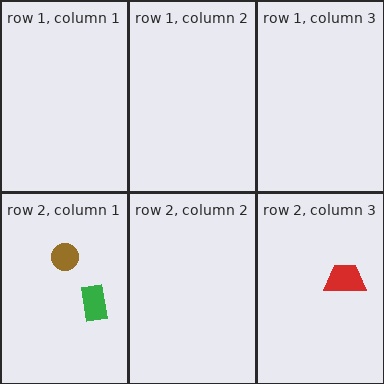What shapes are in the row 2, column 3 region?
The red trapezoid.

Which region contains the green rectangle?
The row 2, column 1 region.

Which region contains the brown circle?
The row 2, column 1 region.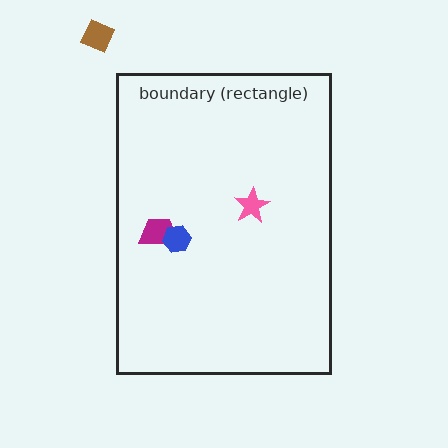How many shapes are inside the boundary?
3 inside, 1 outside.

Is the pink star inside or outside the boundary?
Inside.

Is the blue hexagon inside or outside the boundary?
Inside.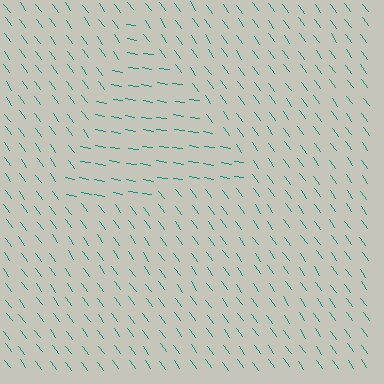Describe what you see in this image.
The image is filled with small teal line segments. A triangle region in the image has lines oriented differently from the surrounding lines, creating a visible texture boundary.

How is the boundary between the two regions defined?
The boundary is defined purely by a change in line orientation (approximately 45 degrees difference). All lines are the same color and thickness.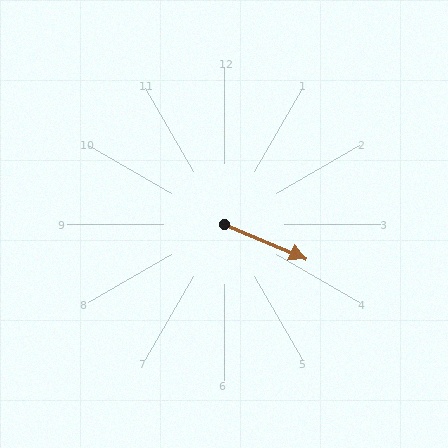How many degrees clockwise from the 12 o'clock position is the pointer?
Approximately 113 degrees.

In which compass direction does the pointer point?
Southeast.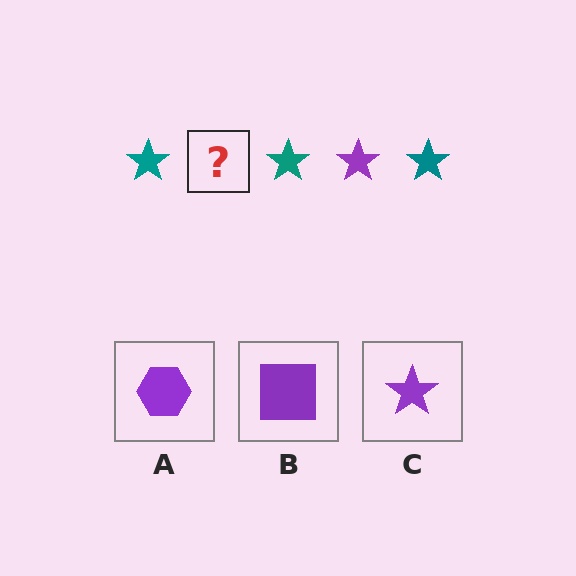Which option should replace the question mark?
Option C.